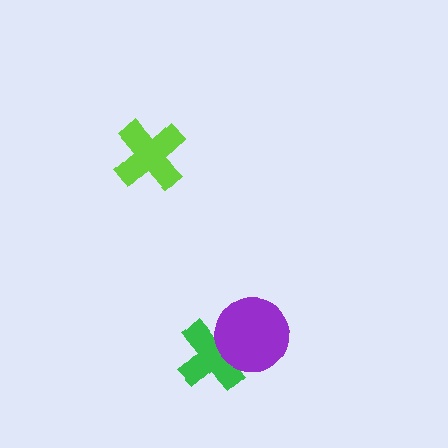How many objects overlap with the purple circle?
1 object overlaps with the purple circle.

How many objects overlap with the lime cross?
0 objects overlap with the lime cross.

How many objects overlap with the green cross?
1 object overlaps with the green cross.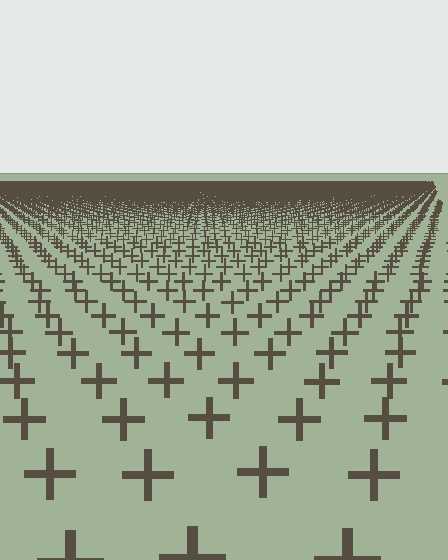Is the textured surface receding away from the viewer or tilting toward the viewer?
The surface is receding away from the viewer. Texture elements get smaller and denser toward the top.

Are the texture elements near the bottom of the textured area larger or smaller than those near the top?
Larger. Near the bottom, elements are closer to the viewer and appear at a bigger on-screen size.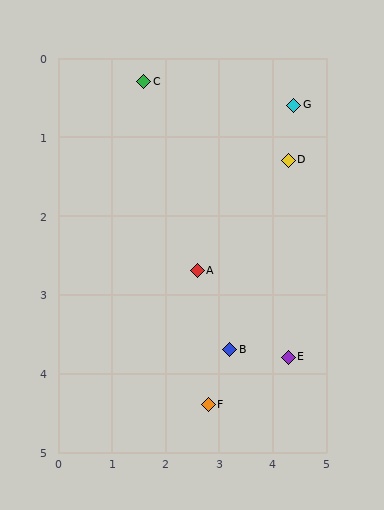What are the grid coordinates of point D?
Point D is at approximately (4.3, 1.3).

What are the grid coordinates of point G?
Point G is at approximately (4.4, 0.6).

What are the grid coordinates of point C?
Point C is at approximately (1.6, 0.3).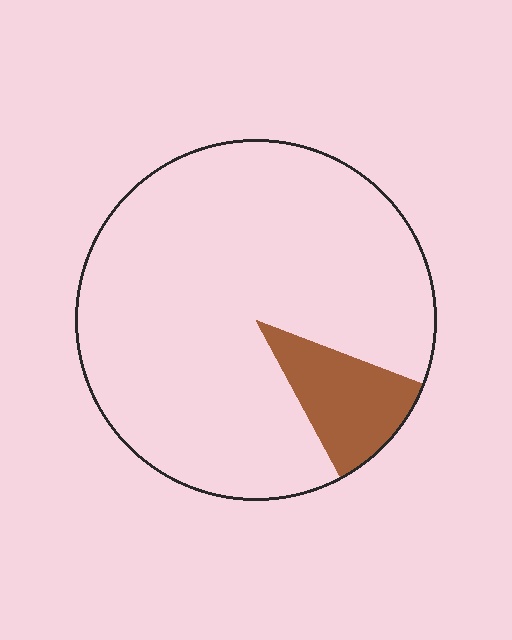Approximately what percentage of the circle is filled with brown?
Approximately 10%.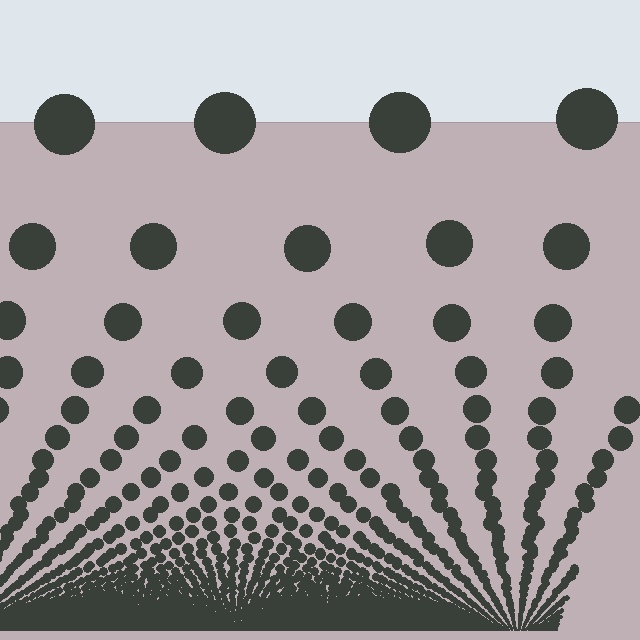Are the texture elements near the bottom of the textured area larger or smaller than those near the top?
Smaller. The gradient is inverted — elements near the bottom are smaller and denser.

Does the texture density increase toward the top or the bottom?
Density increases toward the bottom.